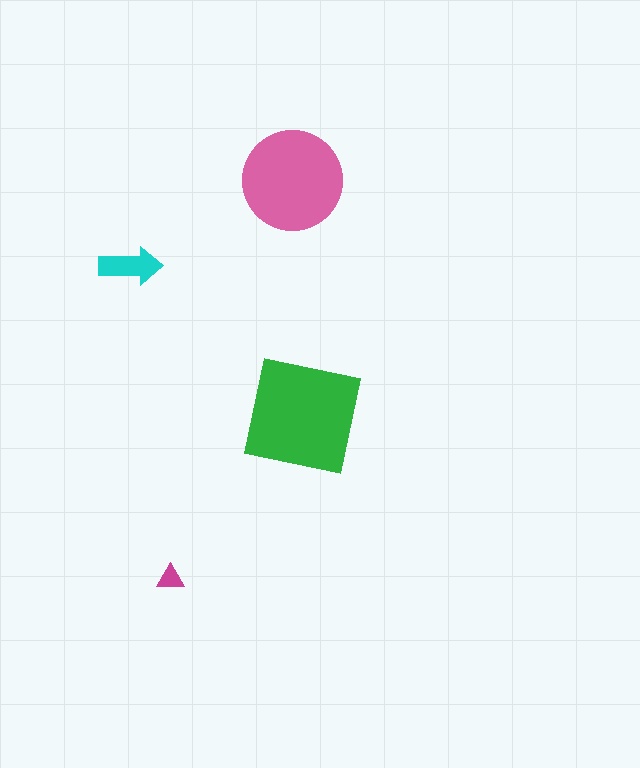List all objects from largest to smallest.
The green square, the pink circle, the cyan arrow, the magenta triangle.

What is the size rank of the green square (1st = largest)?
1st.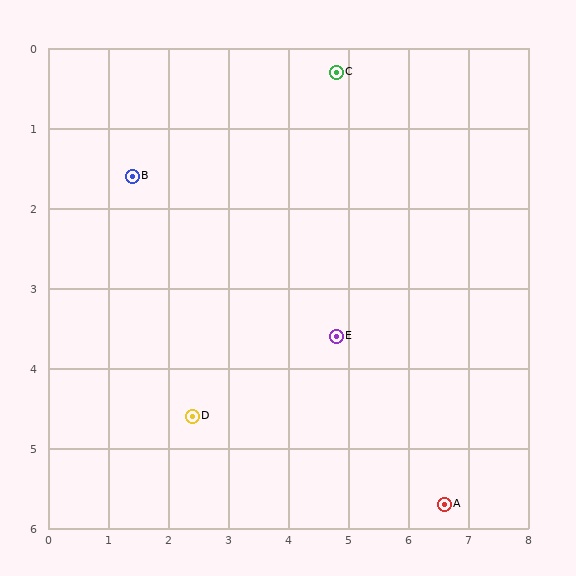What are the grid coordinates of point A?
Point A is at approximately (6.6, 5.7).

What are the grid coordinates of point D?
Point D is at approximately (2.4, 4.6).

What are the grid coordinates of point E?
Point E is at approximately (4.8, 3.6).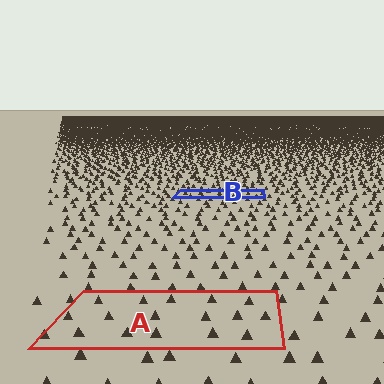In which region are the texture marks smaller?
The texture marks are smaller in region B, because it is farther away.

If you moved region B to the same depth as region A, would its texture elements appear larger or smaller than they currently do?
They would appear larger. At a closer depth, the same texture elements are projected at a bigger on-screen size.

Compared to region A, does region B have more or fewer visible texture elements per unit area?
Region B has more texture elements per unit area — they are packed more densely because it is farther away.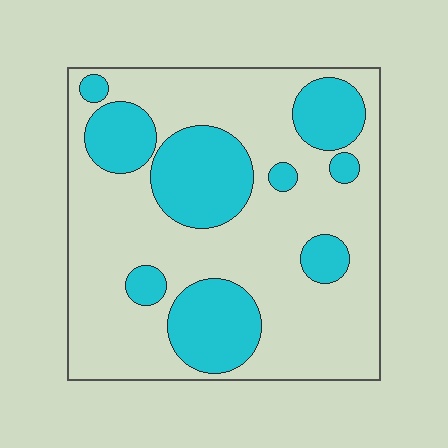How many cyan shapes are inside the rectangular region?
9.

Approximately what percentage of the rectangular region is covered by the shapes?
Approximately 30%.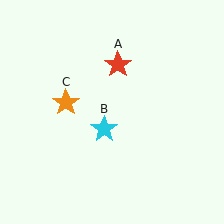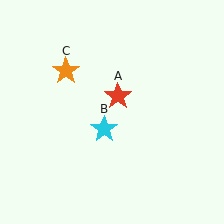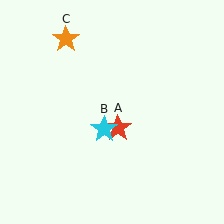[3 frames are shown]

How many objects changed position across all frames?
2 objects changed position: red star (object A), orange star (object C).